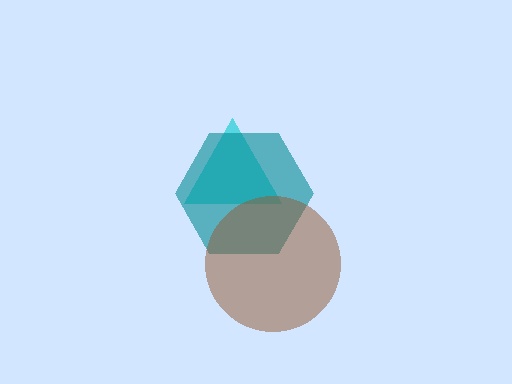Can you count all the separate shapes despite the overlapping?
Yes, there are 3 separate shapes.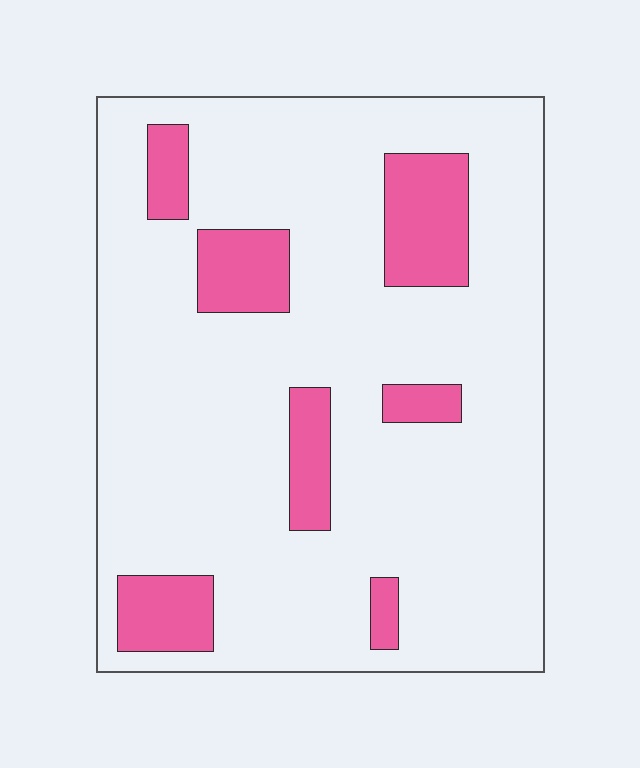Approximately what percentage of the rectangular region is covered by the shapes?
Approximately 15%.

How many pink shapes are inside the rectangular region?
7.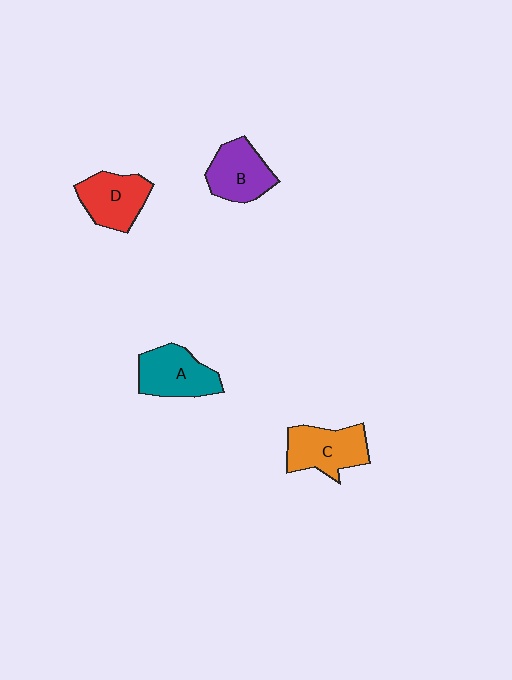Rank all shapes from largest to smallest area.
From largest to smallest: C (orange), A (teal), D (red), B (purple).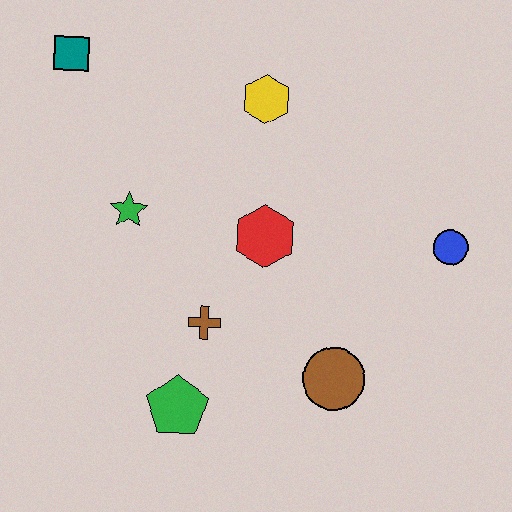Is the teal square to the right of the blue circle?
No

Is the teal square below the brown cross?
No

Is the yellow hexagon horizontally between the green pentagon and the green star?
No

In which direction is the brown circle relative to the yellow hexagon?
The brown circle is below the yellow hexagon.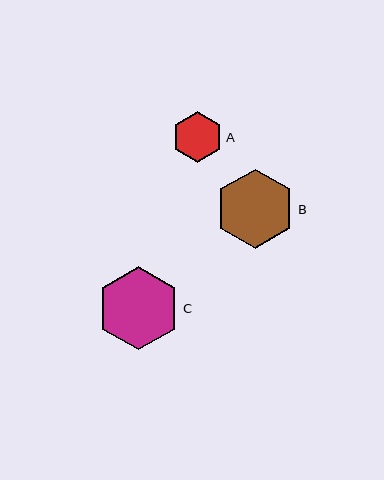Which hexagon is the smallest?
Hexagon A is the smallest with a size of approximately 51 pixels.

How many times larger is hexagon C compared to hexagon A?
Hexagon C is approximately 1.6 times the size of hexagon A.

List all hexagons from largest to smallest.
From largest to smallest: C, B, A.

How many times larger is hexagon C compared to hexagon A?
Hexagon C is approximately 1.6 times the size of hexagon A.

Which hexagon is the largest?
Hexagon C is the largest with a size of approximately 83 pixels.